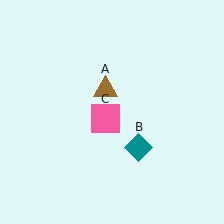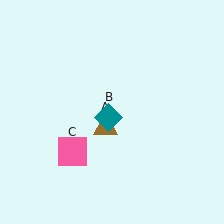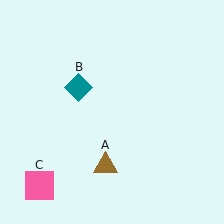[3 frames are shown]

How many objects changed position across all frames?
3 objects changed position: brown triangle (object A), teal diamond (object B), pink square (object C).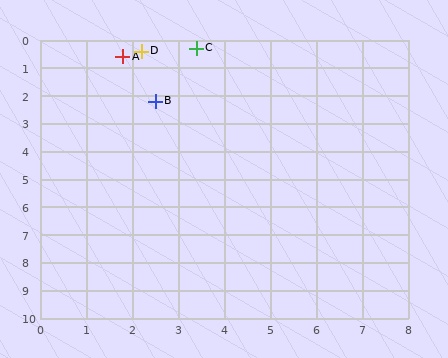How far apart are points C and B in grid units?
Points C and B are about 2.1 grid units apart.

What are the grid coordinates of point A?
Point A is at approximately (1.8, 0.6).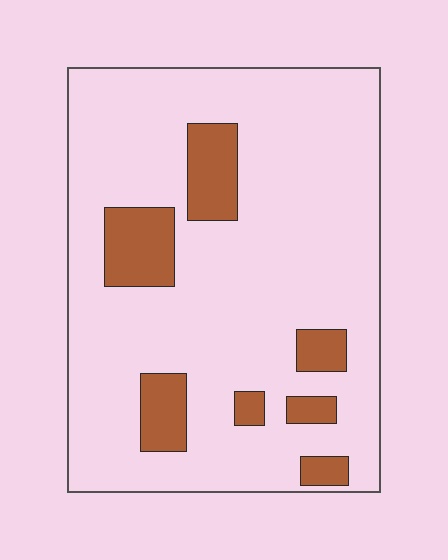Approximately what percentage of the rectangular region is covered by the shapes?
Approximately 15%.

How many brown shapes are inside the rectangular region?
7.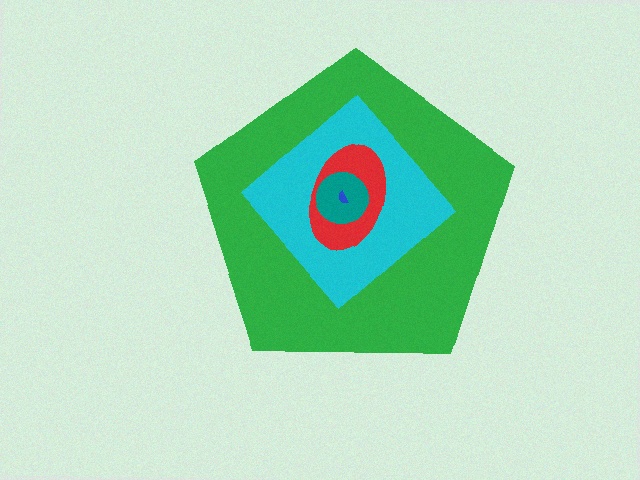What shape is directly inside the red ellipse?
The teal circle.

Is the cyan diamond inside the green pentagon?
Yes.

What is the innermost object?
The blue semicircle.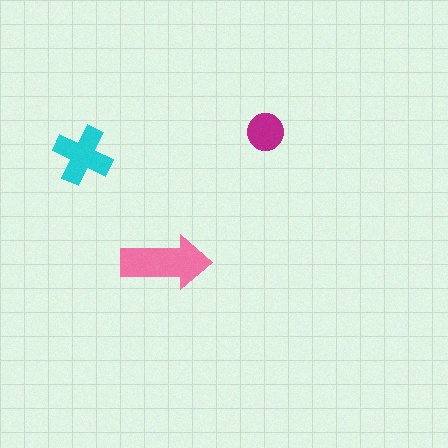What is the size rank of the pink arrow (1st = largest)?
1st.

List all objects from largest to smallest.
The pink arrow, the cyan cross, the magenta circle.